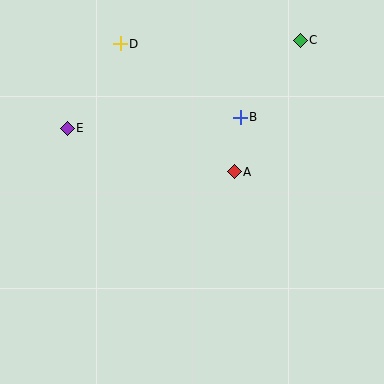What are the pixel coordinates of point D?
Point D is at (120, 44).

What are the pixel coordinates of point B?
Point B is at (240, 117).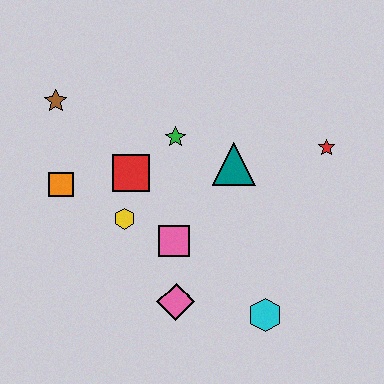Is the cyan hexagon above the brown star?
No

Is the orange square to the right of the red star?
No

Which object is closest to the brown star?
The orange square is closest to the brown star.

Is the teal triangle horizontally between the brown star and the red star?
Yes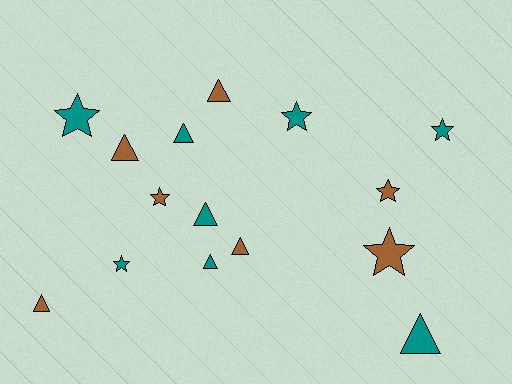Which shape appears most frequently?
Triangle, with 8 objects.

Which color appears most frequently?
Teal, with 8 objects.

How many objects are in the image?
There are 15 objects.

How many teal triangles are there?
There are 4 teal triangles.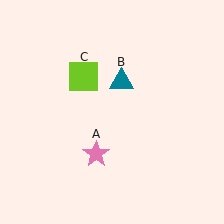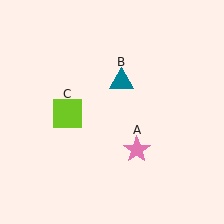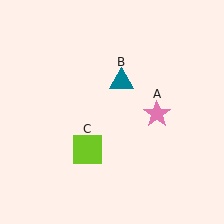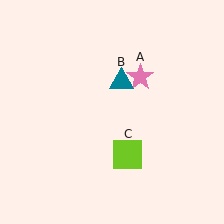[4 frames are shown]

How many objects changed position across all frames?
2 objects changed position: pink star (object A), lime square (object C).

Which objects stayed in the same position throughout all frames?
Teal triangle (object B) remained stationary.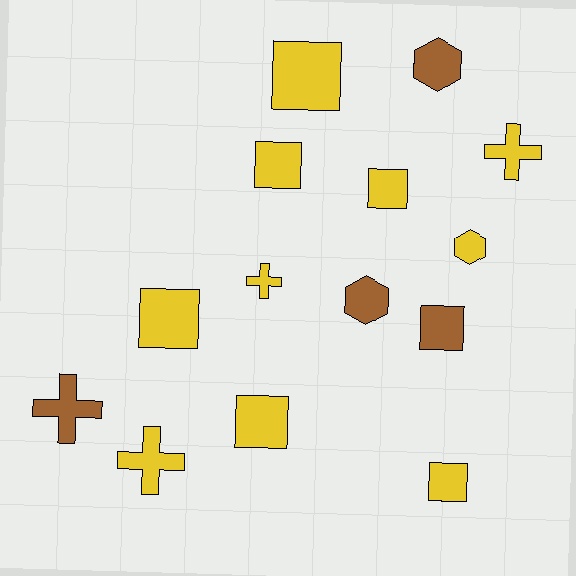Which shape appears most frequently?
Square, with 7 objects.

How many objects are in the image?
There are 14 objects.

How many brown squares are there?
There is 1 brown square.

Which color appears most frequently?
Yellow, with 10 objects.